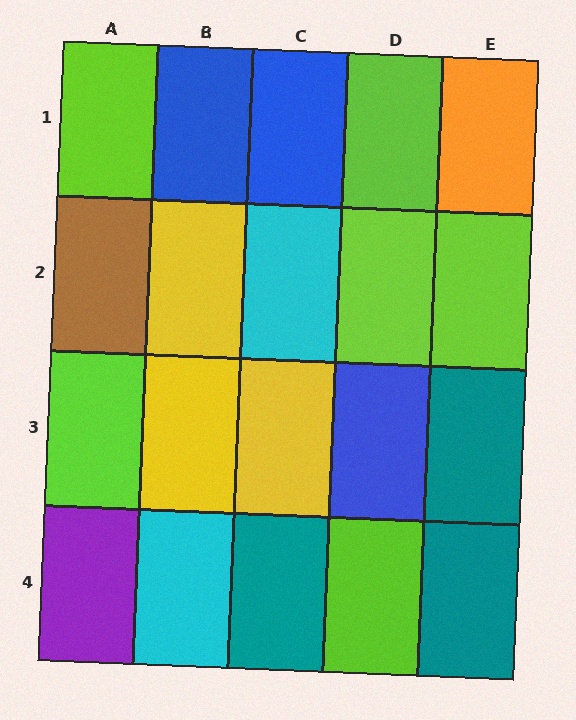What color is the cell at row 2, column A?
Brown.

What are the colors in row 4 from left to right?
Purple, cyan, teal, lime, teal.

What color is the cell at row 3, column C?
Yellow.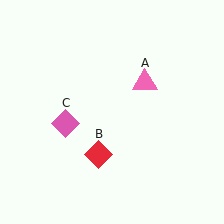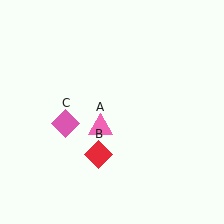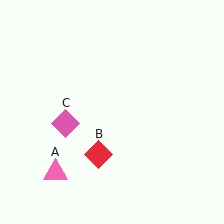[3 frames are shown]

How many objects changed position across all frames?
1 object changed position: pink triangle (object A).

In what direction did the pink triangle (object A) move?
The pink triangle (object A) moved down and to the left.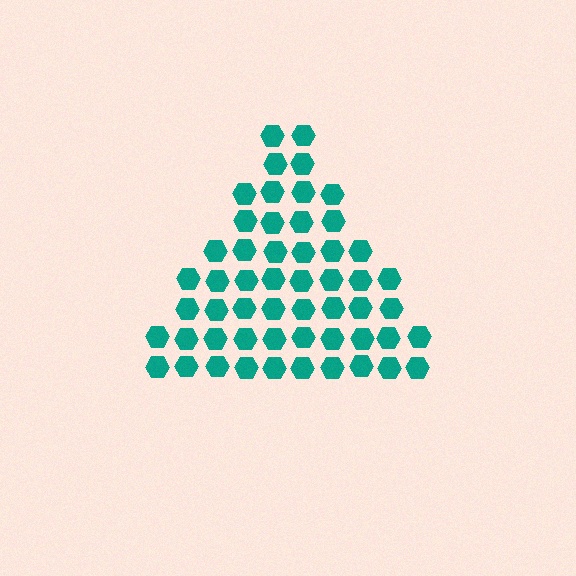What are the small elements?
The small elements are hexagons.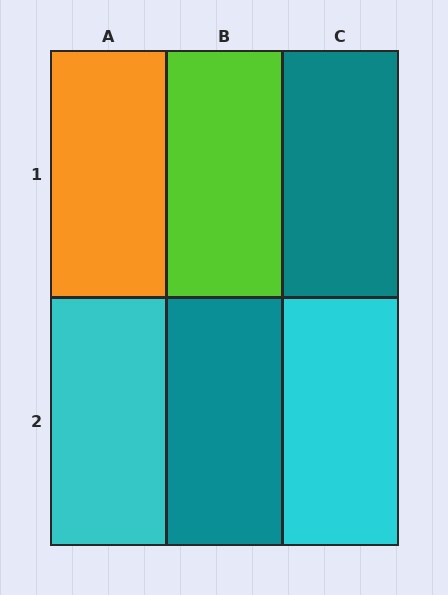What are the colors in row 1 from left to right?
Orange, lime, teal.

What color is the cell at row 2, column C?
Cyan.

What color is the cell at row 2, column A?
Cyan.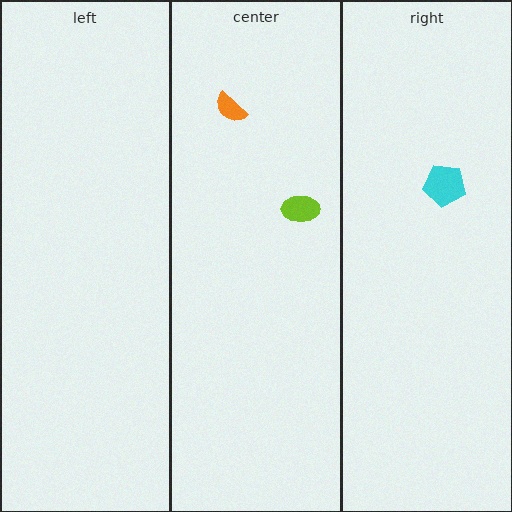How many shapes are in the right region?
1.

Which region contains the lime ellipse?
The center region.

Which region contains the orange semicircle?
The center region.